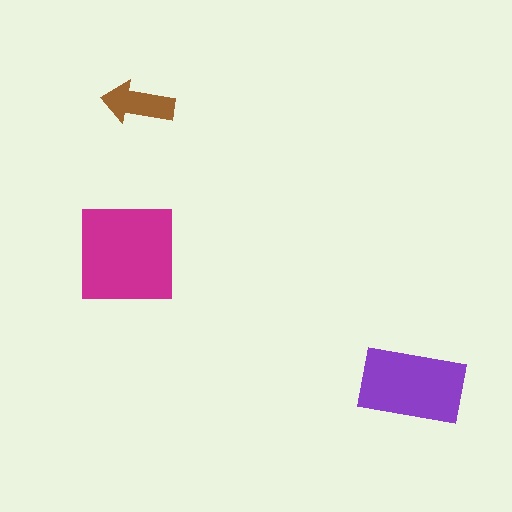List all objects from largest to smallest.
The magenta square, the purple rectangle, the brown arrow.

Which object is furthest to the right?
The purple rectangle is rightmost.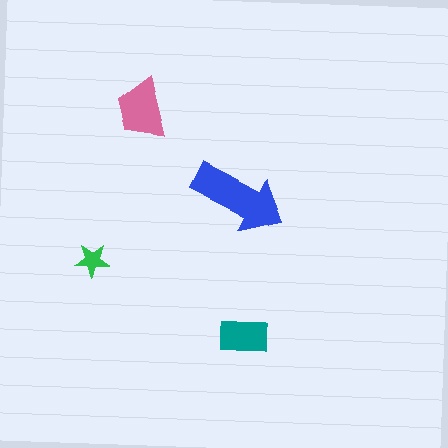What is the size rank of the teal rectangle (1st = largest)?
3rd.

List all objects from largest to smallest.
The blue arrow, the pink trapezoid, the teal rectangle, the green star.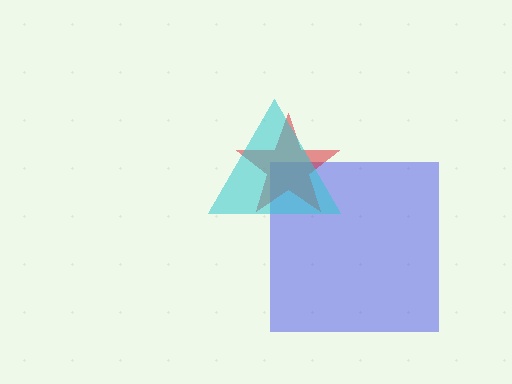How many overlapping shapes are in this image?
There are 3 overlapping shapes in the image.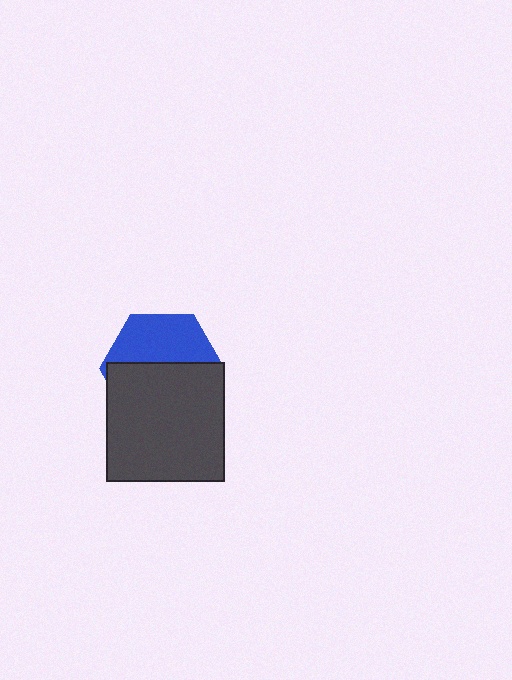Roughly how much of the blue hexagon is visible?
A small part of it is visible (roughly 42%).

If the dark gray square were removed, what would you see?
You would see the complete blue hexagon.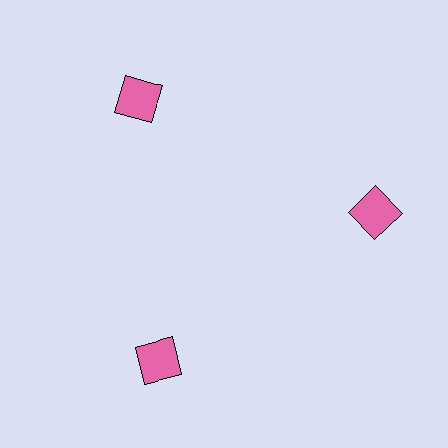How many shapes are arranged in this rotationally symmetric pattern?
There are 3 shapes, arranged in 3 groups of 1.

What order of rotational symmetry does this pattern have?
This pattern has 3-fold rotational symmetry.